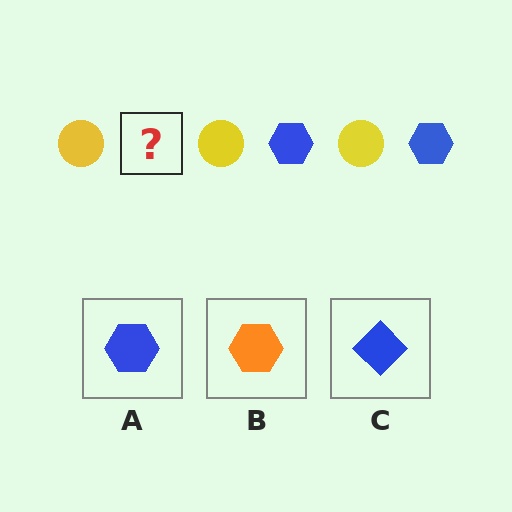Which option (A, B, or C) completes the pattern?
A.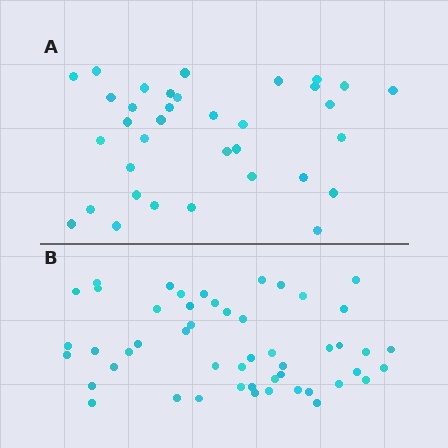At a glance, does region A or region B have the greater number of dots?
Region B (the bottom region) has more dots.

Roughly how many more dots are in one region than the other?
Region B has approximately 15 more dots than region A.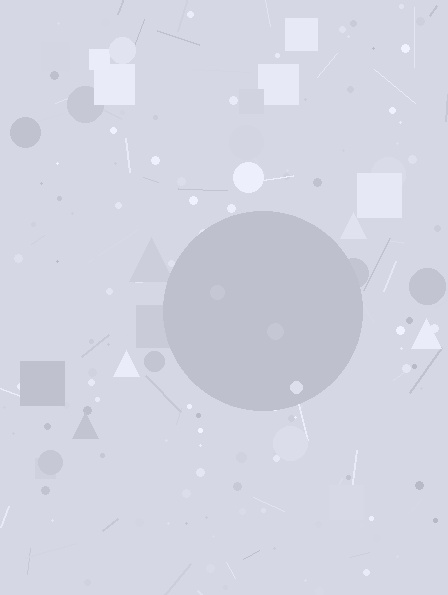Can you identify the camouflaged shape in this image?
The camouflaged shape is a circle.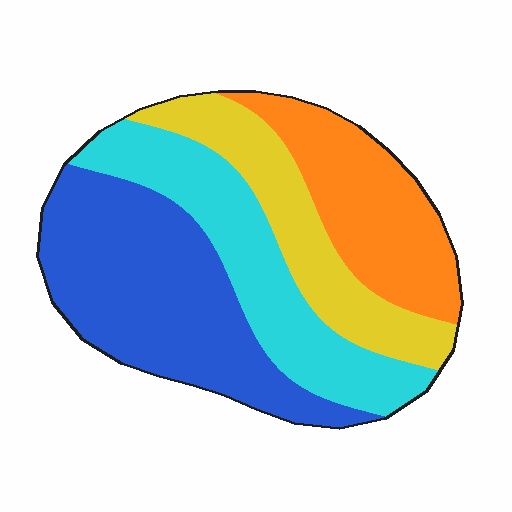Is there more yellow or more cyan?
Cyan.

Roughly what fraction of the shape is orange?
Orange takes up about one fifth (1/5) of the shape.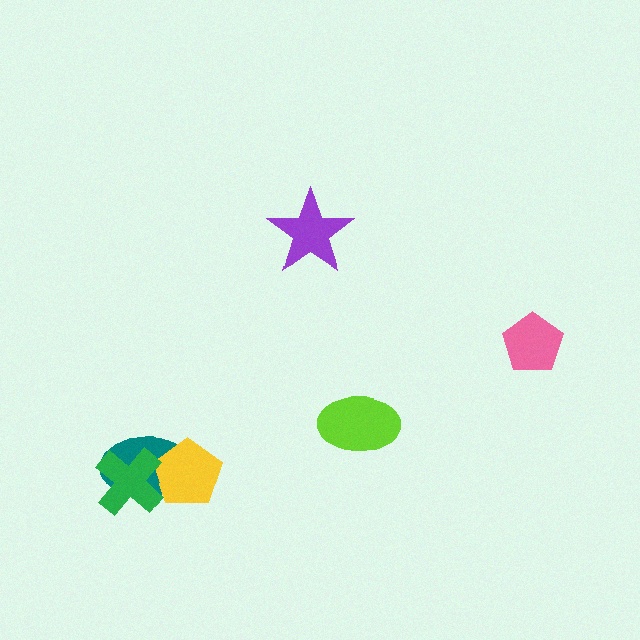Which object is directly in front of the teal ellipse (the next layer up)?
The yellow pentagon is directly in front of the teal ellipse.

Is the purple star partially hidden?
No, no other shape covers it.